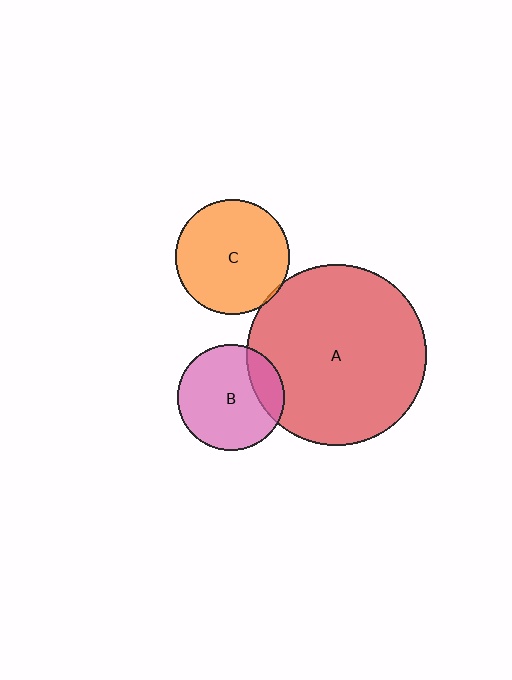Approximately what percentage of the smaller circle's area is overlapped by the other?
Approximately 20%.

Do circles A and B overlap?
Yes.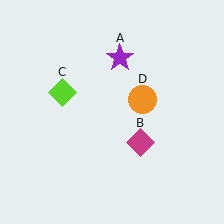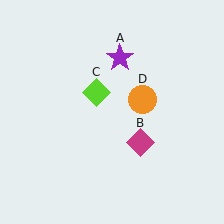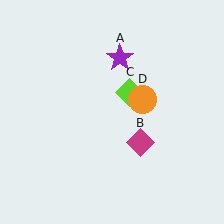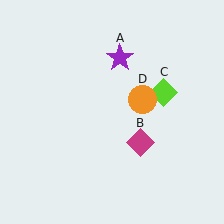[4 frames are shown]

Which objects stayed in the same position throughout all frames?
Purple star (object A) and magenta diamond (object B) and orange circle (object D) remained stationary.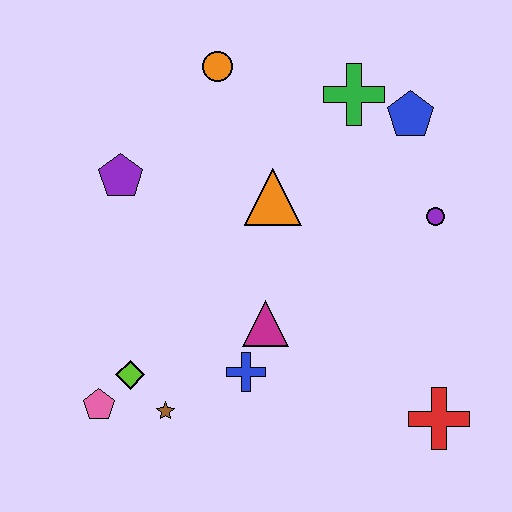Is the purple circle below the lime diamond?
No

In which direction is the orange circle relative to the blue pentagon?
The orange circle is to the left of the blue pentagon.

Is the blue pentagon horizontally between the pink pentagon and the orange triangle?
No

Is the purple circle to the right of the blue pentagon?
Yes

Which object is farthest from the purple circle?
The pink pentagon is farthest from the purple circle.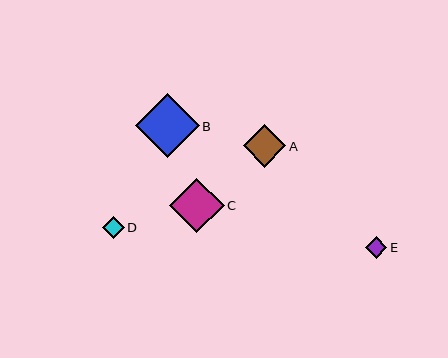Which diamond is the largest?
Diamond B is the largest with a size of approximately 64 pixels.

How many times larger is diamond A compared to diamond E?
Diamond A is approximately 2.0 times the size of diamond E.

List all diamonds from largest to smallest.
From largest to smallest: B, C, A, D, E.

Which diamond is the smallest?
Diamond E is the smallest with a size of approximately 21 pixels.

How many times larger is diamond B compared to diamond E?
Diamond B is approximately 3.0 times the size of diamond E.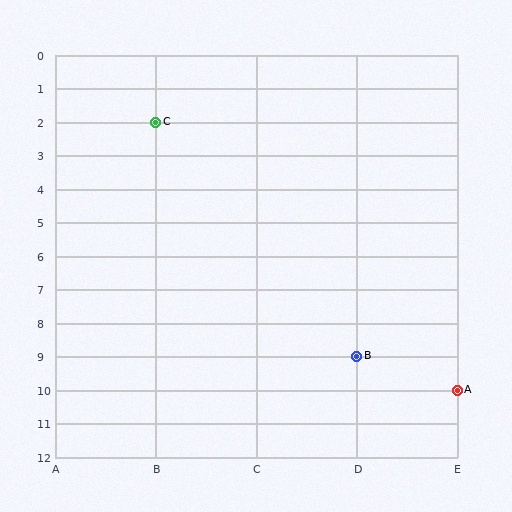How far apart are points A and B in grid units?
Points A and B are 1 column and 1 row apart (about 1.4 grid units diagonally).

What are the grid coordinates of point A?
Point A is at grid coordinates (E, 10).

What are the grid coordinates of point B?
Point B is at grid coordinates (D, 9).